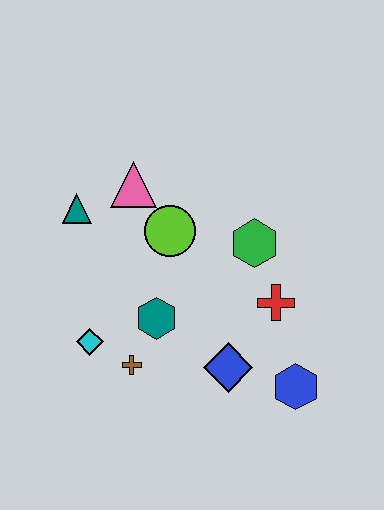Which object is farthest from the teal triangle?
The blue hexagon is farthest from the teal triangle.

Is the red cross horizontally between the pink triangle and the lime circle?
No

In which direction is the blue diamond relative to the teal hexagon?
The blue diamond is to the right of the teal hexagon.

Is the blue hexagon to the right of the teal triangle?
Yes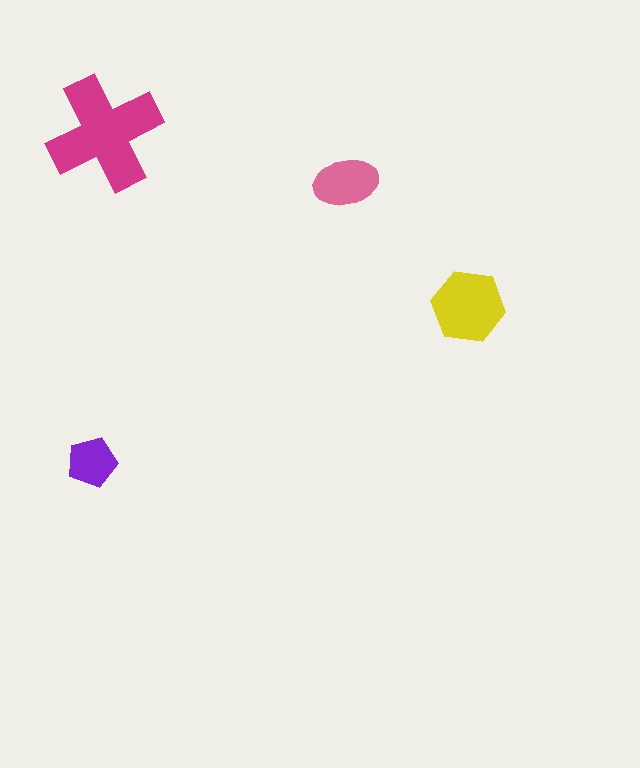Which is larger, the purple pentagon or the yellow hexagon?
The yellow hexagon.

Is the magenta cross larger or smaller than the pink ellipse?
Larger.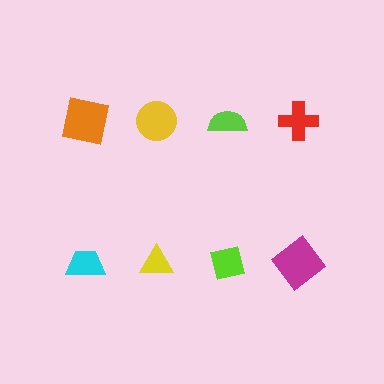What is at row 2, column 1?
A cyan trapezoid.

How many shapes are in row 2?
4 shapes.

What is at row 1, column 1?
An orange square.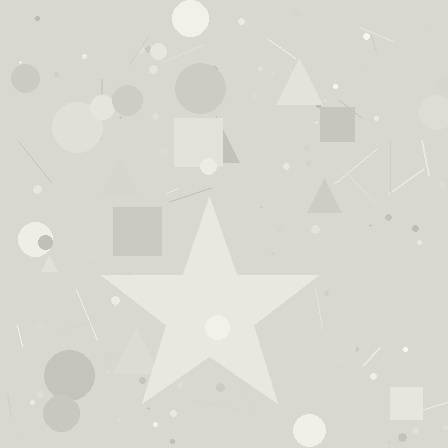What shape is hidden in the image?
A star is hidden in the image.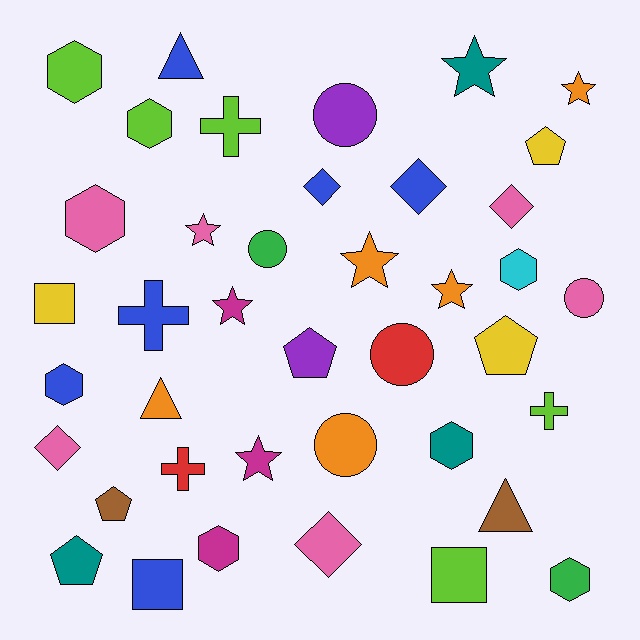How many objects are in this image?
There are 40 objects.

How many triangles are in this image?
There are 3 triangles.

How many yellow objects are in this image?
There are 3 yellow objects.